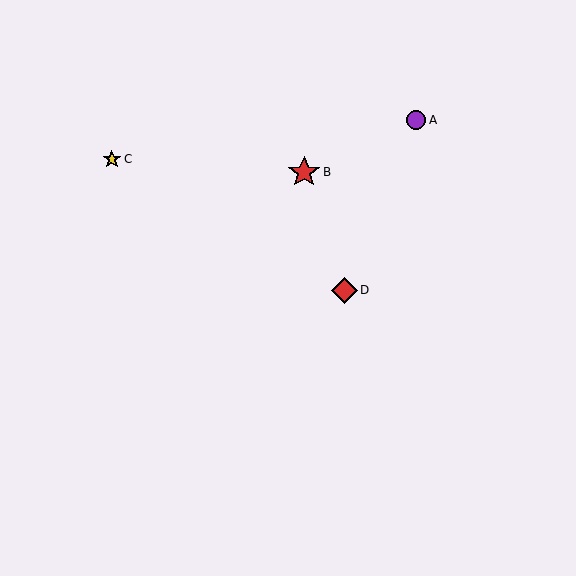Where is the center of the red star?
The center of the red star is at (304, 172).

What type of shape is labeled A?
Shape A is a purple circle.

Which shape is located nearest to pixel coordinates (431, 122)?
The purple circle (labeled A) at (416, 120) is nearest to that location.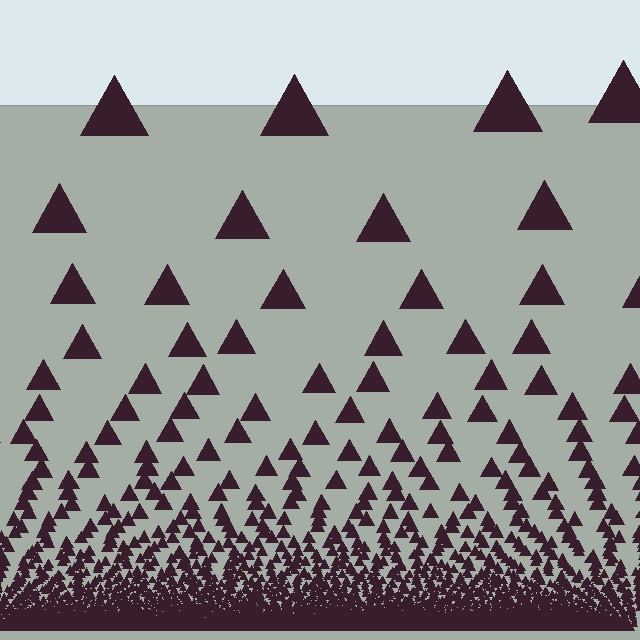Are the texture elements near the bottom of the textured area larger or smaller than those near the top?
Smaller. The gradient is inverted — elements near the bottom are smaller and denser.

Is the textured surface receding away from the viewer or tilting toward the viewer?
The surface appears to tilt toward the viewer. Texture elements get larger and sparser toward the top.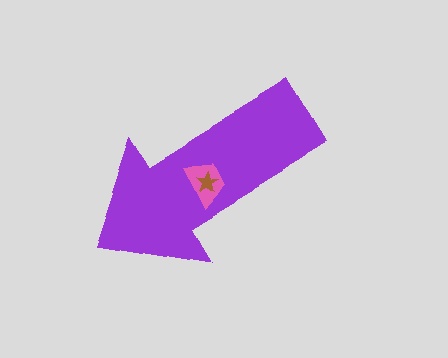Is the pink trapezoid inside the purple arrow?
Yes.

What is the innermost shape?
The brown star.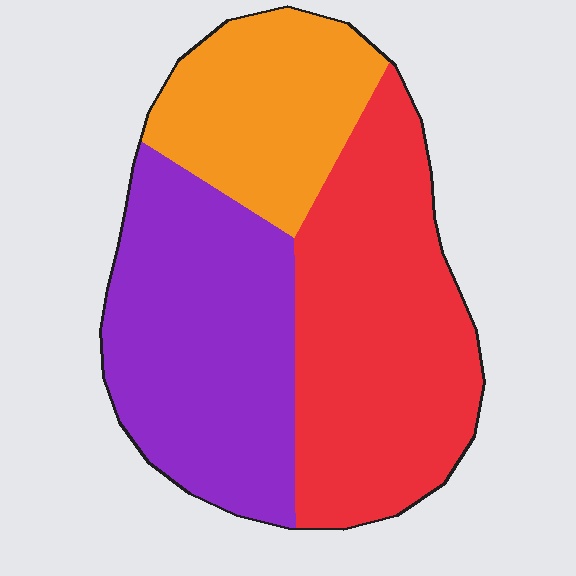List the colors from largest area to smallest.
From largest to smallest: red, purple, orange.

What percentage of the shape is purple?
Purple takes up about three eighths (3/8) of the shape.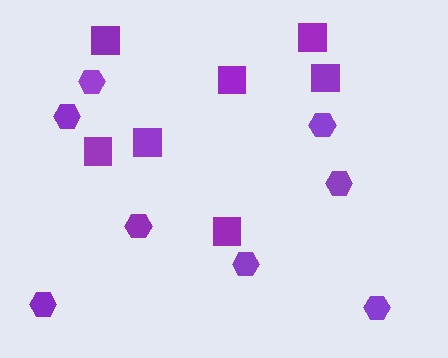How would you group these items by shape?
There are 2 groups: one group of hexagons (8) and one group of squares (7).